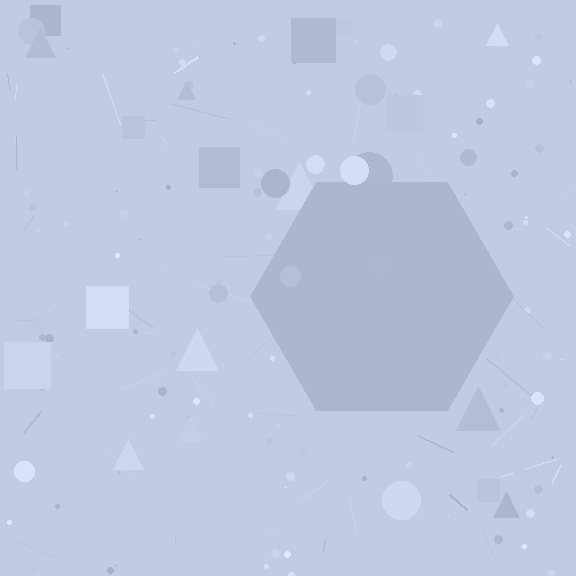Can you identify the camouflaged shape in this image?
The camouflaged shape is a hexagon.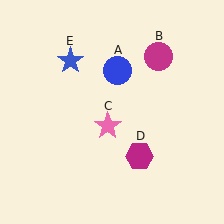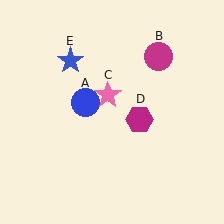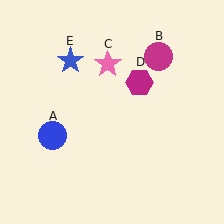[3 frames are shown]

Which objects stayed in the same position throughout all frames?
Magenta circle (object B) and blue star (object E) remained stationary.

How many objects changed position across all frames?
3 objects changed position: blue circle (object A), pink star (object C), magenta hexagon (object D).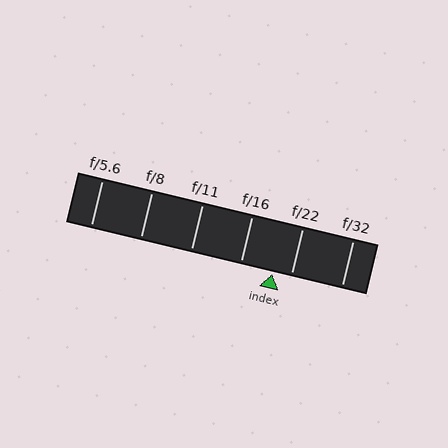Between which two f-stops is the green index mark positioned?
The index mark is between f/16 and f/22.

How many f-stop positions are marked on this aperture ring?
There are 6 f-stop positions marked.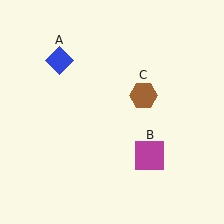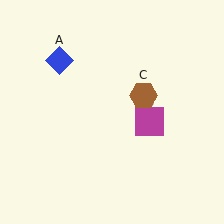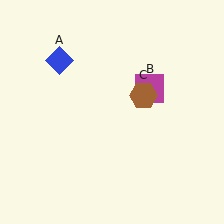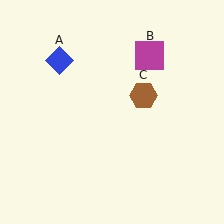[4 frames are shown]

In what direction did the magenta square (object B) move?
The magenta square (object B) moved up.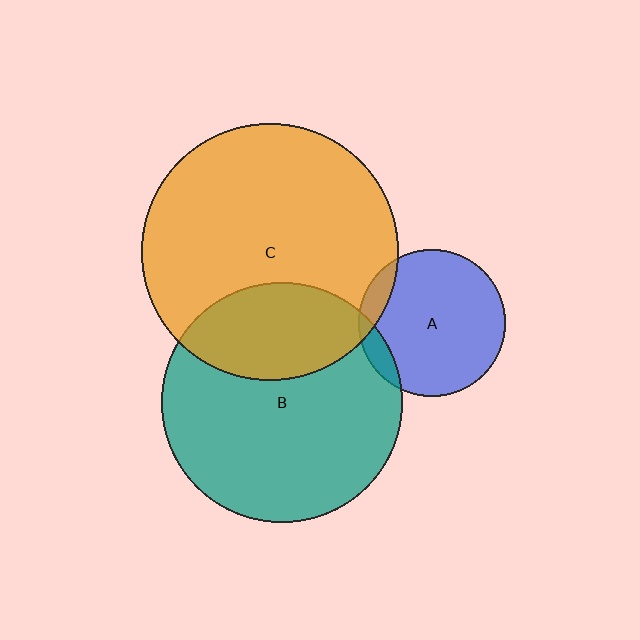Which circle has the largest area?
Circle C (orange).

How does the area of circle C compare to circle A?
Approximately 3.0 times.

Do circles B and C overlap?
Yes.